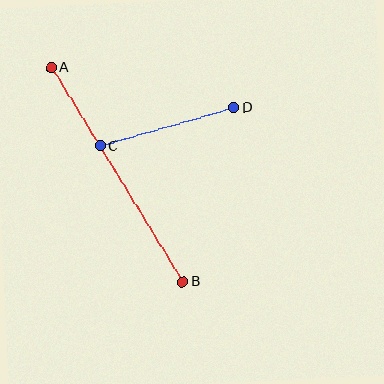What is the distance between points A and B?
The distance is approximately 251 pixels.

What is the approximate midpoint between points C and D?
The midpoint is at approximately (167, 127) pixels.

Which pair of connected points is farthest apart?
Points A and B are farthest apart.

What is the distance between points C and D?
The distance is approximately 139 pixels.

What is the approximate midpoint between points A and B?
The midpoint is at approximately (117, 175) pixels.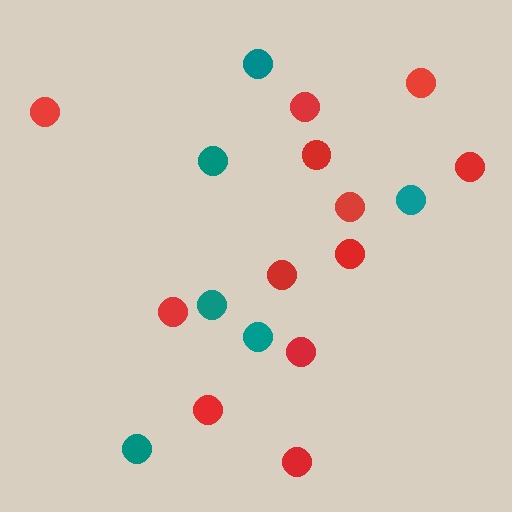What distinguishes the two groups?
There are 2 groups: one group of red circles (12) and one group of teal circles (6).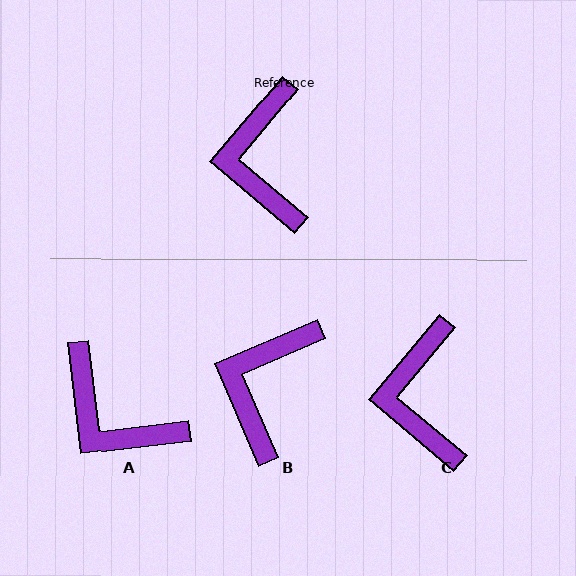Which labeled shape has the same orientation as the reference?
C.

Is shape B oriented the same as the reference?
No, it is off by about 27 degrees.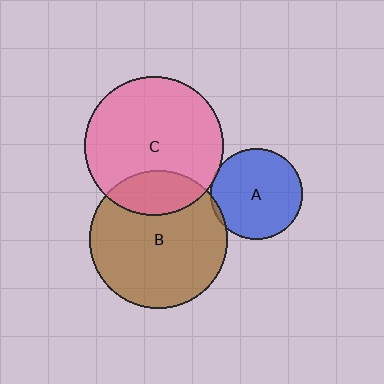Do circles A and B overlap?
Yes.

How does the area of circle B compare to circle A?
Approximately 2.3 times.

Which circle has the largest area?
Circle C (pink).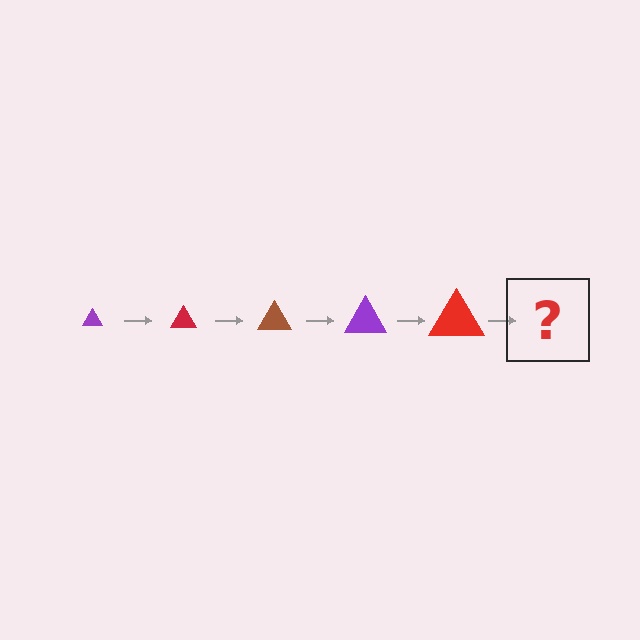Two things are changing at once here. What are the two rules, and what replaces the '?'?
The two rules are that the triangle grows larger each step and the color cycles through purple, red, and brown. The '?' should be a brown triangle, larger than the previous one.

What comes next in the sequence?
The next element should be a brown triangle, larger than the previous one.